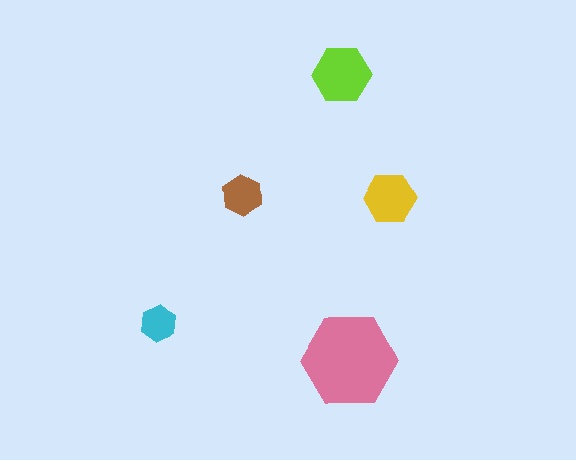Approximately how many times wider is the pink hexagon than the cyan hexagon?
About 2.5 times wider.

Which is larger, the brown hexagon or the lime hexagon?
The lime one.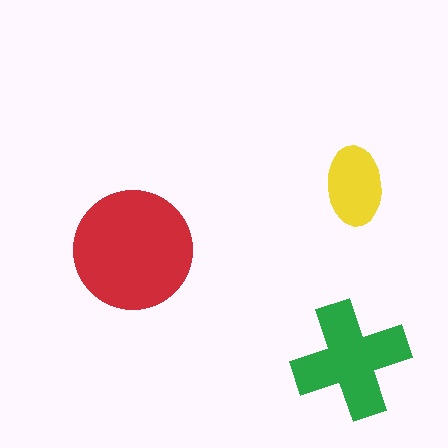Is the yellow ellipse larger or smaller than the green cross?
Smaller.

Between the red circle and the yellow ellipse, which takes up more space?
The red circle.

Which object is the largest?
The red circle.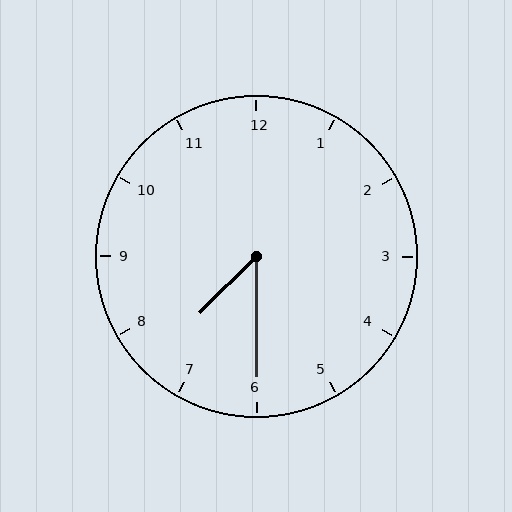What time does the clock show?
7:30.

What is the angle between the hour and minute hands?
Approximately 45 degrees.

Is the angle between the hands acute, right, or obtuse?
It is acute.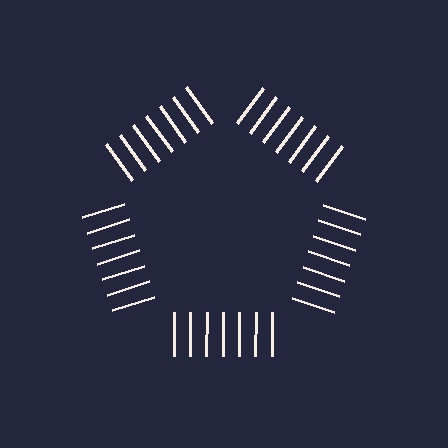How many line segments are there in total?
35 — 7 along each of the 5 edges.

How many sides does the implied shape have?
5 sides — the line-ends trace a pentagon.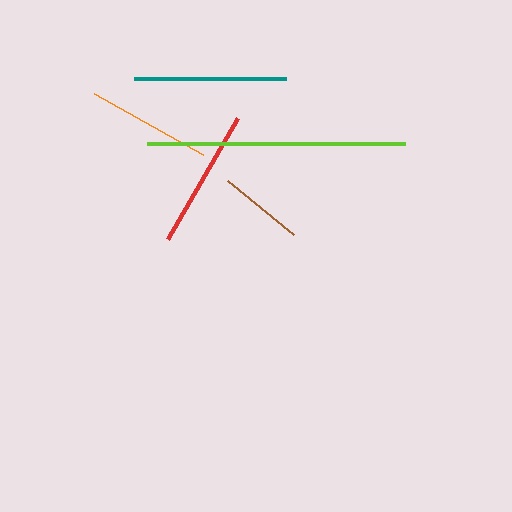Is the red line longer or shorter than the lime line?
The lime line is longer than the red line.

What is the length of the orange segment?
The orange segment is approximately 125 pixels long.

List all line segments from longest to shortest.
From longest to shortest: lime, teal, red, orange, brown.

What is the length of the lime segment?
The lime segment is approximately 258 pixels long.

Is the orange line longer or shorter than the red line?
The red line is longer than the orange line.